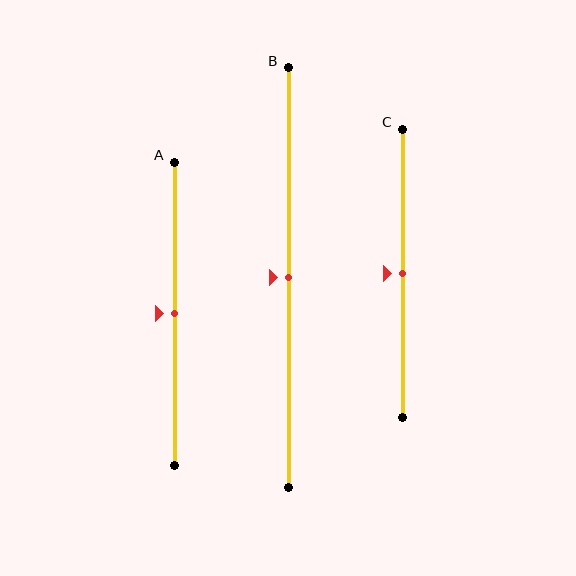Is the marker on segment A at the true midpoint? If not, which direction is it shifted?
Yes, the marker on segment A is at the true midpoint.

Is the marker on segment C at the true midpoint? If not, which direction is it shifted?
Yes, the marker on segment C is at the true midpoint.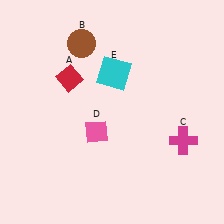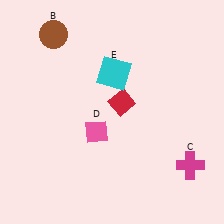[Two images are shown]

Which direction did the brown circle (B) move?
The brown circle (B) moved left.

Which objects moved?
The objects that moved are: the red diamond (A), the brown circle (B), the magenta cross (C).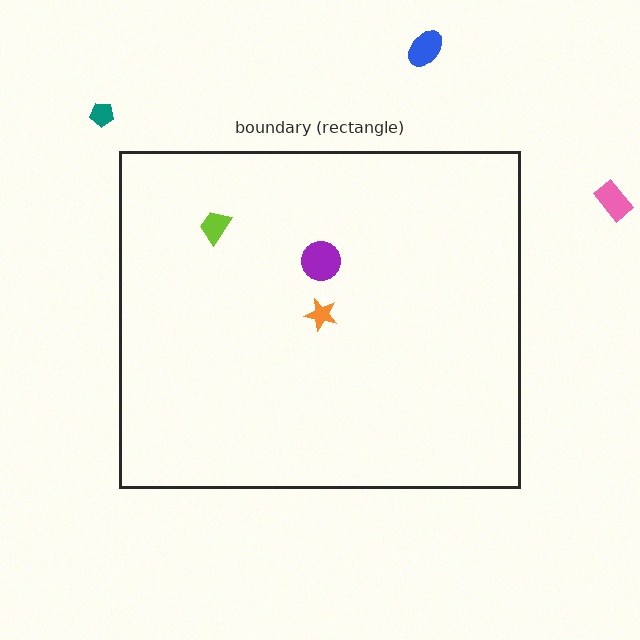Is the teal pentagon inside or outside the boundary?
Outside.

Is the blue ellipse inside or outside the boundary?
Outside.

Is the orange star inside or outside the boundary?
Inside.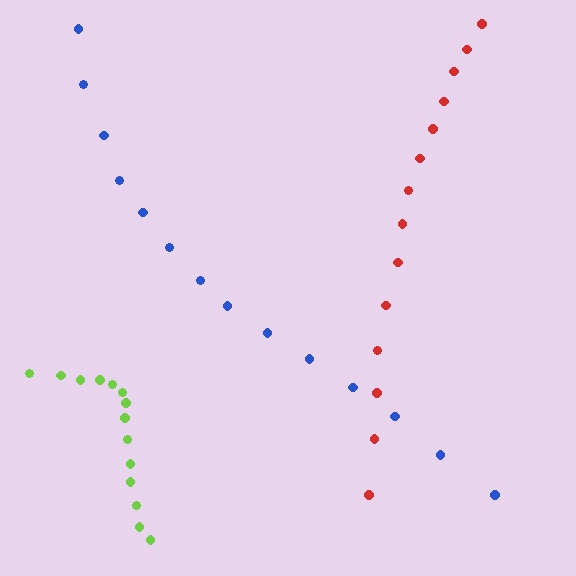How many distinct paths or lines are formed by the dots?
There are 3 distinct paths.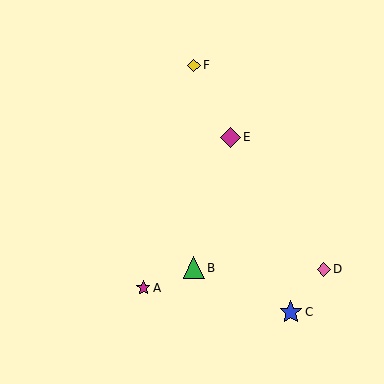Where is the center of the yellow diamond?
The center of the yellow diamond is at (194, 65).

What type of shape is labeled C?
Shape C is a blue star.